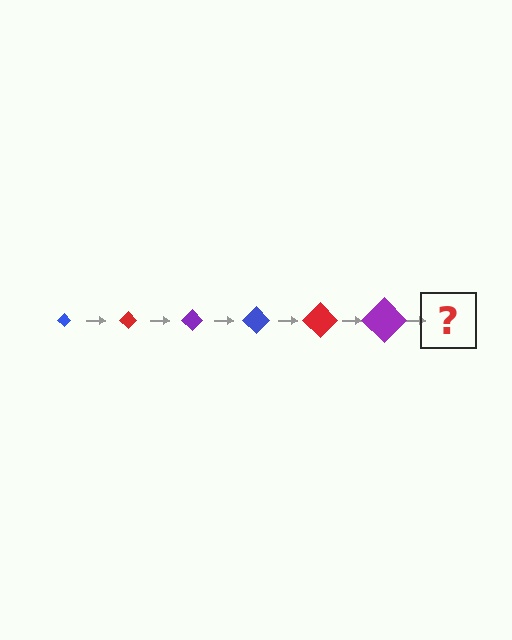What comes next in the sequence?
The next element should be a blue diamond, larger than the previous one.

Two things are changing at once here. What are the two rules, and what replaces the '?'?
The two rules are that the diamond grows larger each step and the color cycles through blue, red, and purple. The '?' should be a blue diamond, larger than the previous one.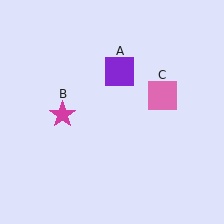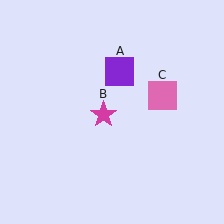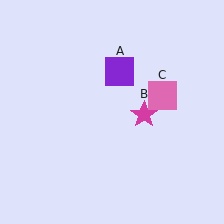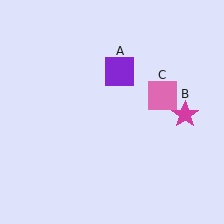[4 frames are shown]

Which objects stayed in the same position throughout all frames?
Purple square (object A) and pink square (object C) remained stationary.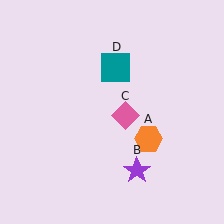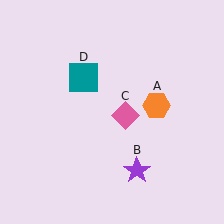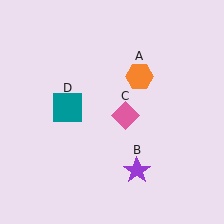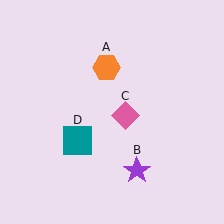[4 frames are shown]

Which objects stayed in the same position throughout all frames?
Purple star (object B) and pink diamond (object C) remained stationary.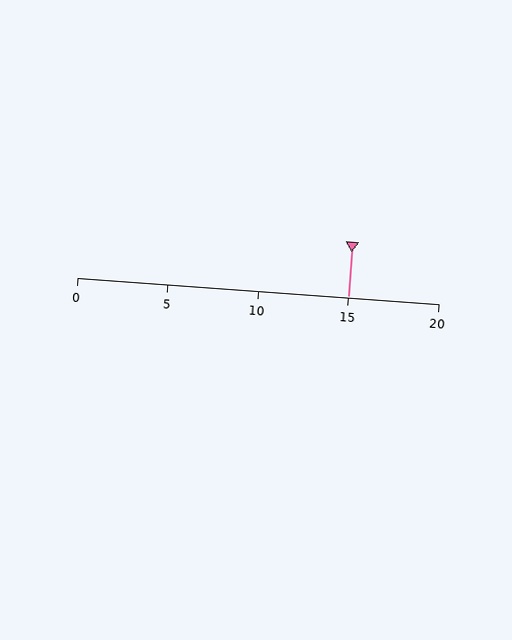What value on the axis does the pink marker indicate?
The marker indicates approximately 15.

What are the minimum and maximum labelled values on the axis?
The axis runs from 0 to 20.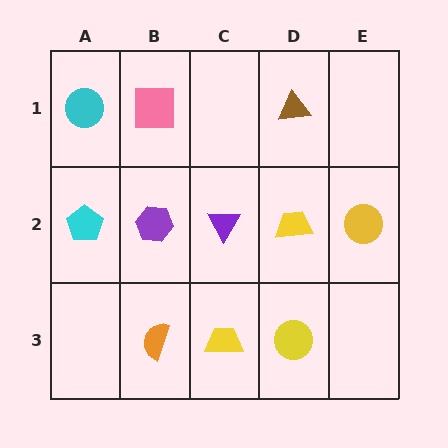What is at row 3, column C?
A yellow trapezoid.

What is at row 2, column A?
A cyan pentagon.